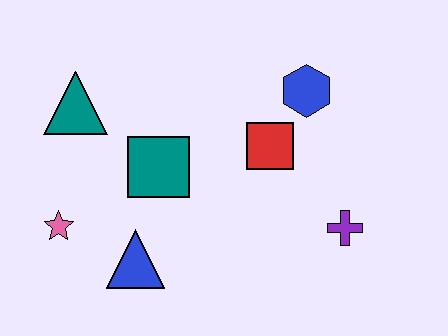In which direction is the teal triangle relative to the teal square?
The teal triangle is to the left of the teal square.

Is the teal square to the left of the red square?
Yes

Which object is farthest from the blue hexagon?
The pink star is farthest from the blue hexagon.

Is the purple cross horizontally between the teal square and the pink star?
No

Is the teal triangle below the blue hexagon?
Yes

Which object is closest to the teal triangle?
The teal square is closest to the teal triangle.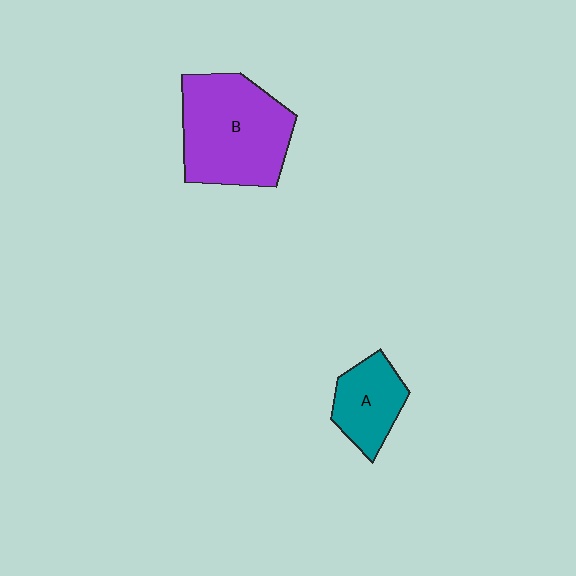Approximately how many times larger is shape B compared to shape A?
Approximately 2.1 times.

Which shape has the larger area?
Shape B (purple).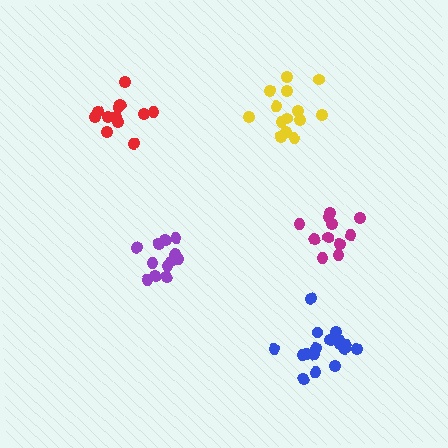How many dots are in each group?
Group 1: 12 dots, Group 2: 11 dots, Group 3: 12 dots, Group 4: 17 dots, Group 5: 14 dots (66 total).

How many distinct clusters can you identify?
There are 5 distinct clusters.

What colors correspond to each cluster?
The clusters are colored: red, magenta, purple, blue, yellow.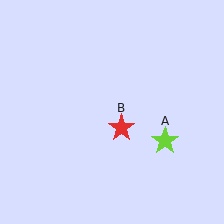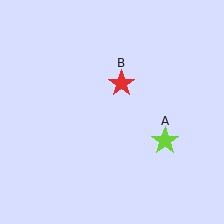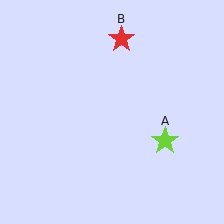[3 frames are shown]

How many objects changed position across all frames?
1 object changed position: red star (object B).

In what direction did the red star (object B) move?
The red star (object B) moved up.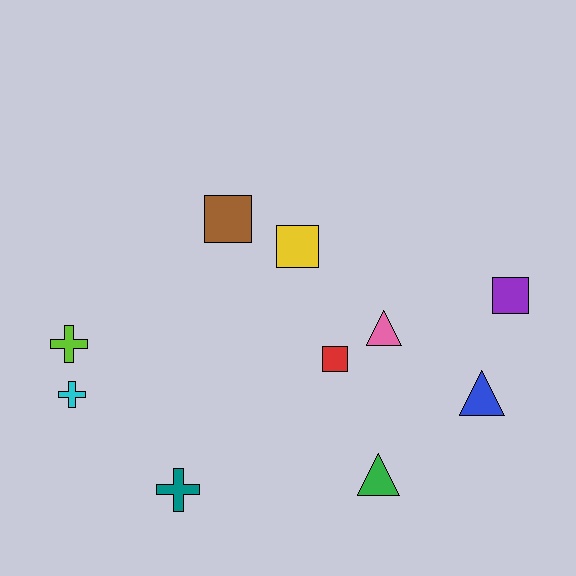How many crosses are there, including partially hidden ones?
There are 3 crosses.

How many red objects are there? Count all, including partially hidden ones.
There is 1 red object.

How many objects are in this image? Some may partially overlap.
There are 10 objects.